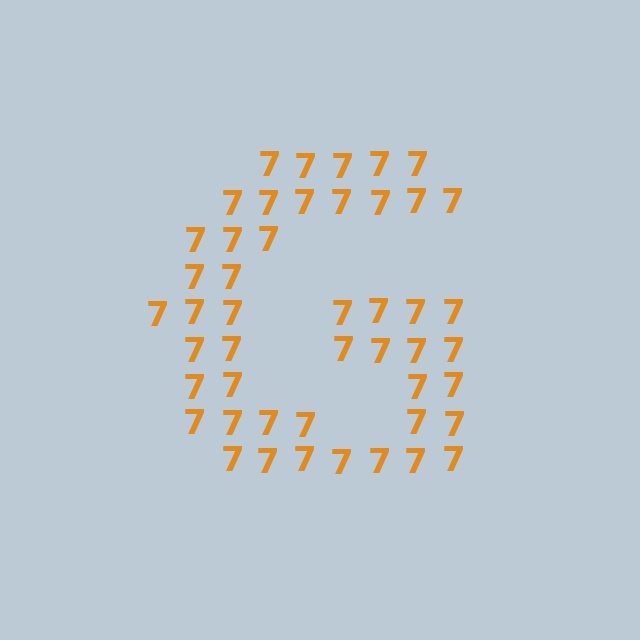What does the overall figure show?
The overall figure shows the letter G.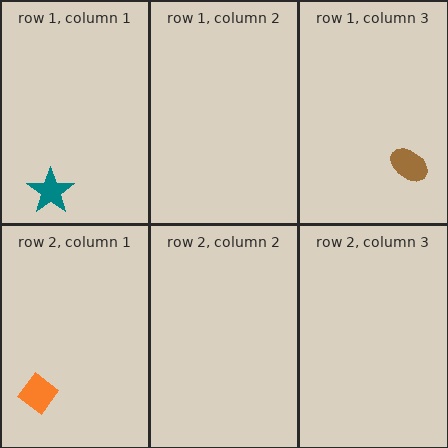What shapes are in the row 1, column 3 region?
The brown ellipse.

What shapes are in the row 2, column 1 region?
The orange diamond.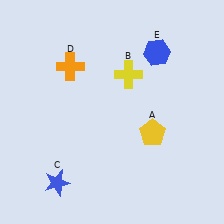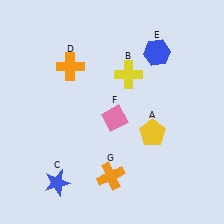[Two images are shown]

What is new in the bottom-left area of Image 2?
An orange cross (G) was added in the bottom-left area of Image 2.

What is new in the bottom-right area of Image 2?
A pink diamond (F) was added in the bottom-right area of Image 2.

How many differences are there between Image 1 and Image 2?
There are 2 differences between the two images.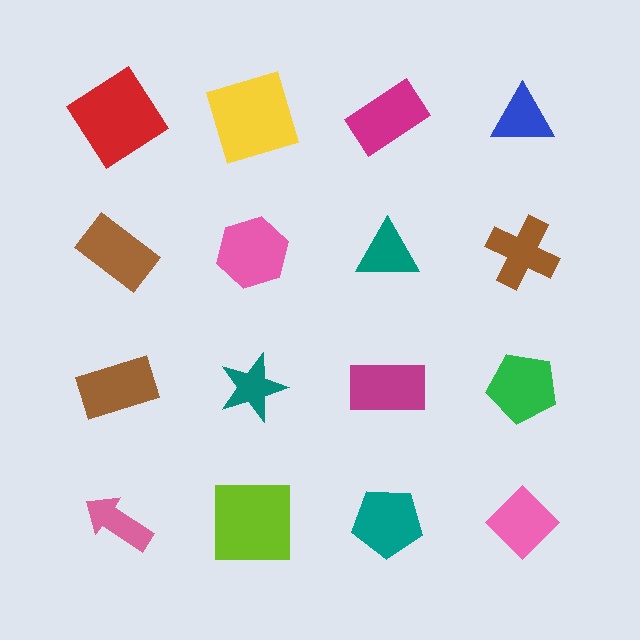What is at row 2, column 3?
A teal triangle.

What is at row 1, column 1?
A red diamond.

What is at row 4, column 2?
A lime square.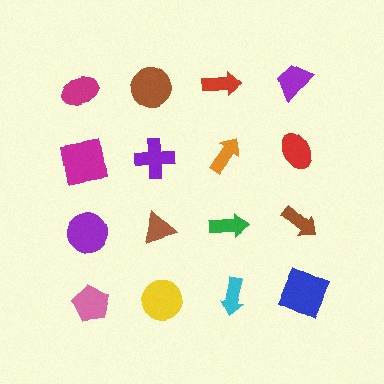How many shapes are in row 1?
4 shapes.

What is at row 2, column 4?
A red ellipse.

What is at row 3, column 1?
A purple circle.